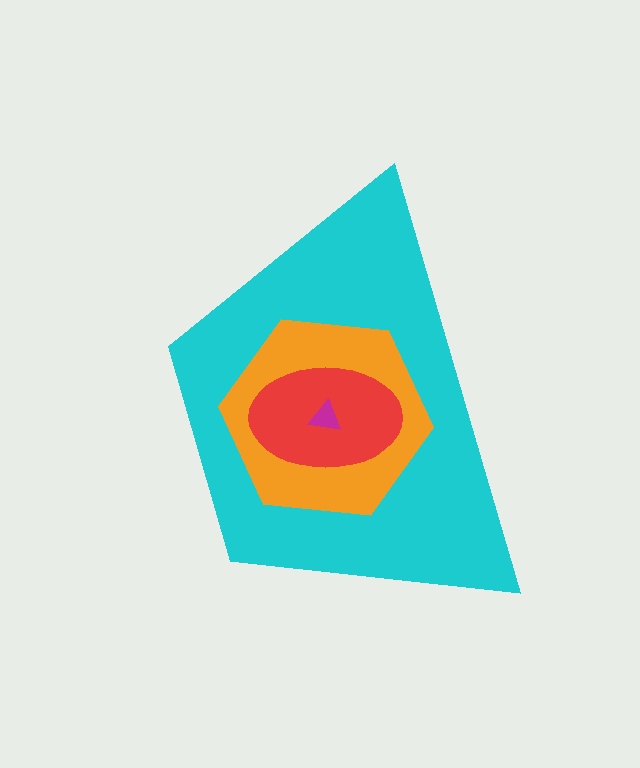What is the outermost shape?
The cyan trapezoid.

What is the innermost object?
The magenta triangle.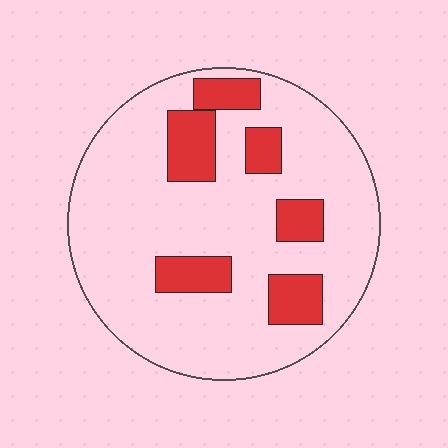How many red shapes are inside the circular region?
6.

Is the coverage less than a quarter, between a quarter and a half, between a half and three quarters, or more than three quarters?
Less than a quarter.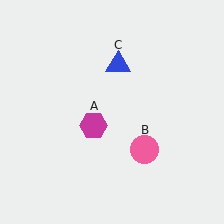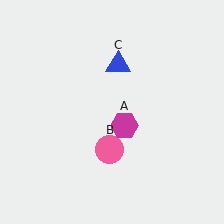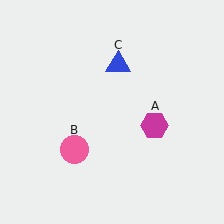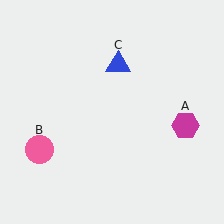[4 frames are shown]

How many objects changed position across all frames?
2 objects changed position: magenta hexagon (object A), pink circle (object B).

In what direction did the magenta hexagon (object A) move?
The magenta hexagon (object A) moved right.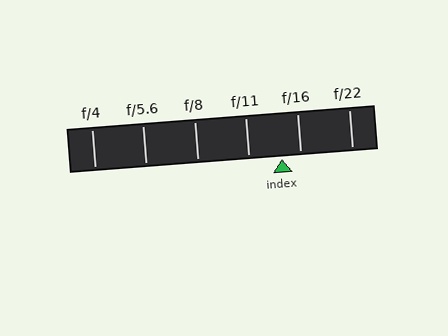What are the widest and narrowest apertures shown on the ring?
The widest aperture shown is f/4 and the narrowest is f/22.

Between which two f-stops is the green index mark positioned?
The index mark is between f/11 and f/16.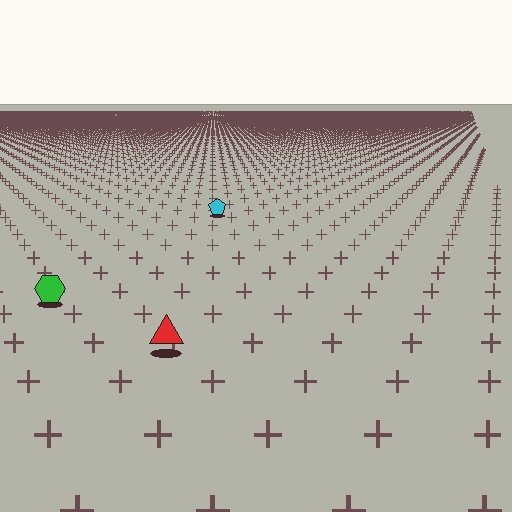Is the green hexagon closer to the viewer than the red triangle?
No. The red triangle is closer — you can tell from the texture gradient: the ground texture is coarser near it.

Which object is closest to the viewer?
The red triangle is closest. The texture marks near it are larger and more spread out.